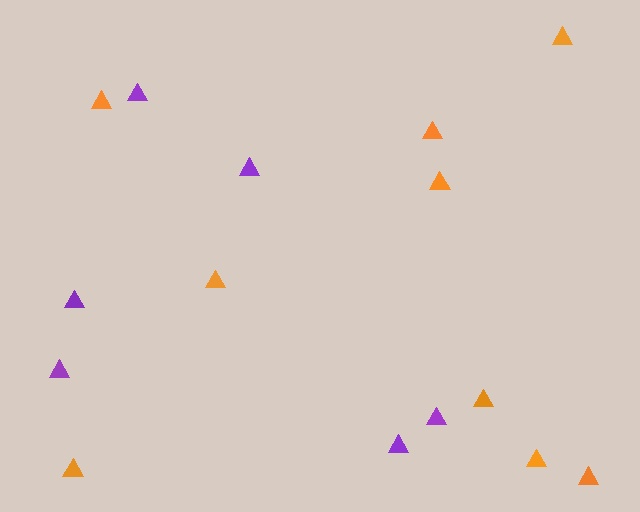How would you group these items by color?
There are 2 groups: one group of orange triangles (9) and one group of purple triangles (6).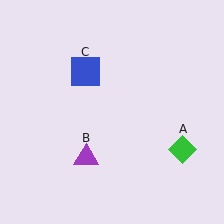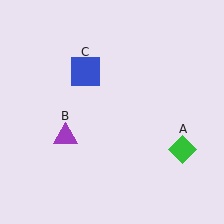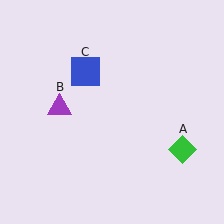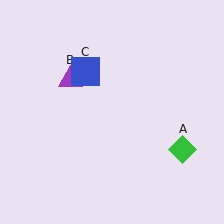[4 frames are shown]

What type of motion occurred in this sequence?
The purple triangle (object B) rotated clockwise around the center of the scene.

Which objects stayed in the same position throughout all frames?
Green diamond (object A) and blue square (object C) remained stationary.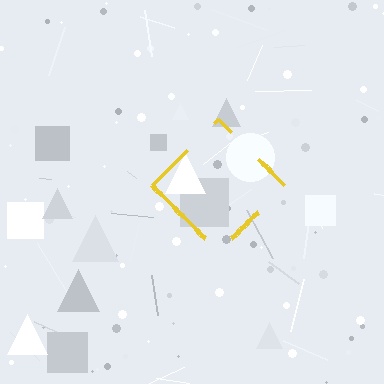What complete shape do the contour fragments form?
The contour fragments form a diamond.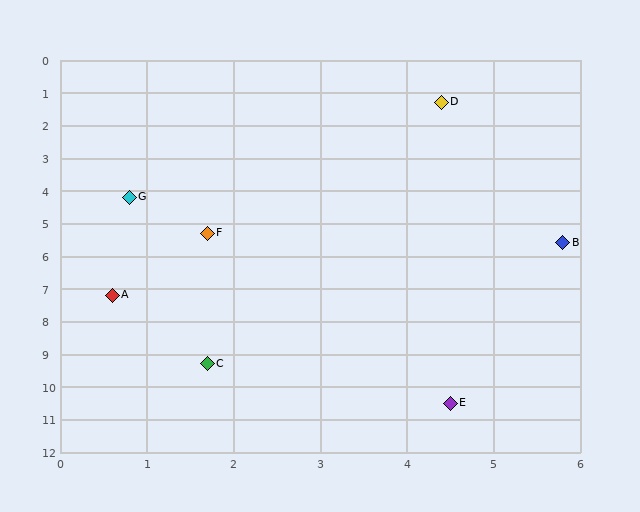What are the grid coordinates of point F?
Point F is at approximately (1.7, 5.3).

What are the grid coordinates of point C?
Point C is at approximately (1.7, 9.3).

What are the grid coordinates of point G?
Point G is at approximately (0.8, 4.2).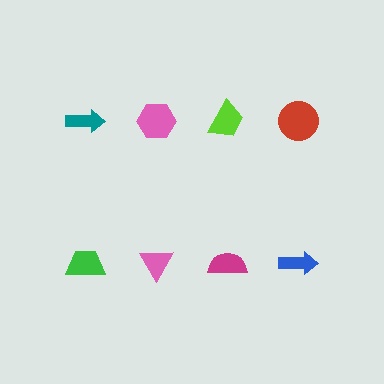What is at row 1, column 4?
A red circle.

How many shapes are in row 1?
4 shapes.